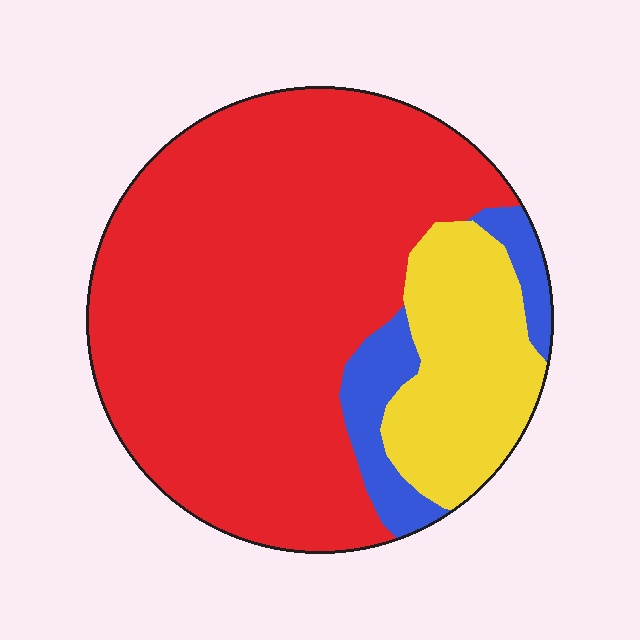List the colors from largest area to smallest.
From largest to smallest: red, yellow, blue.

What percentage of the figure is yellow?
Yellow takes up about one fifth (1/5) of the figure.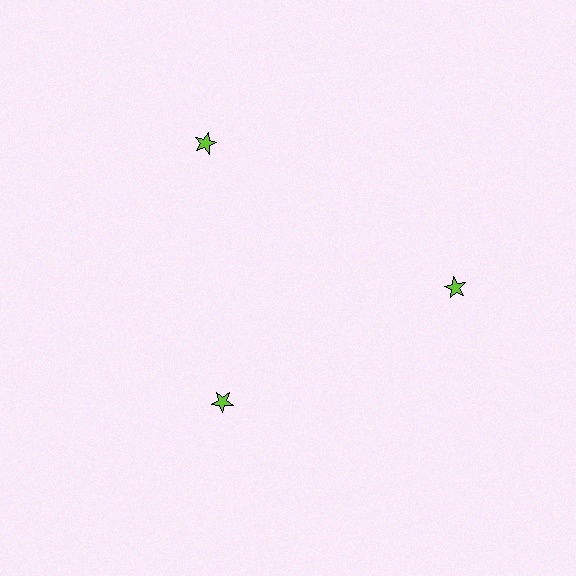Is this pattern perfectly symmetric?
No. The 3 lime stars are arranged in a ring, but one element near the 7 o'clock position is pulled inward toward the center, breaking the 3-fold rotational symmetry.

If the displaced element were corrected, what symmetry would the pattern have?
It would have 3-fold rotational symmetry — the pattern would map onto itself every 120 degrees.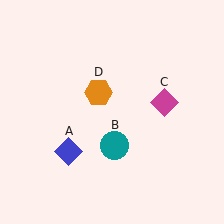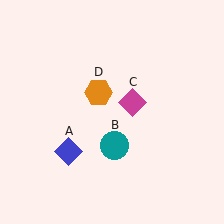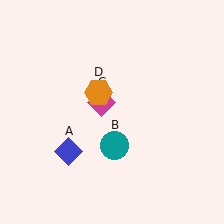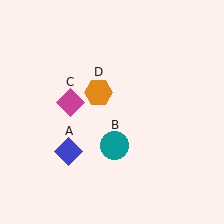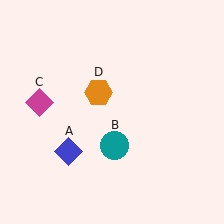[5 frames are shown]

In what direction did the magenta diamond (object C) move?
The magenta diamond (object C) moved left.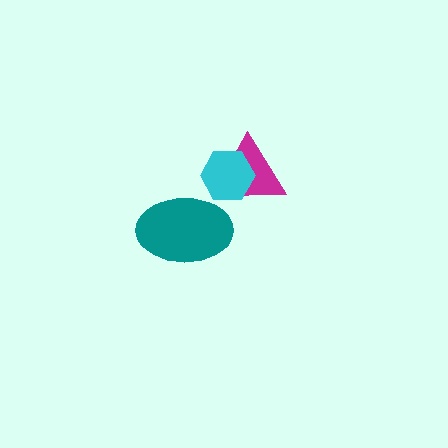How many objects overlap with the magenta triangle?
1 object overlaps with the magenta triangle.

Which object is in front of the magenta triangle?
The cyan hexagon is in front of the magenta triangle.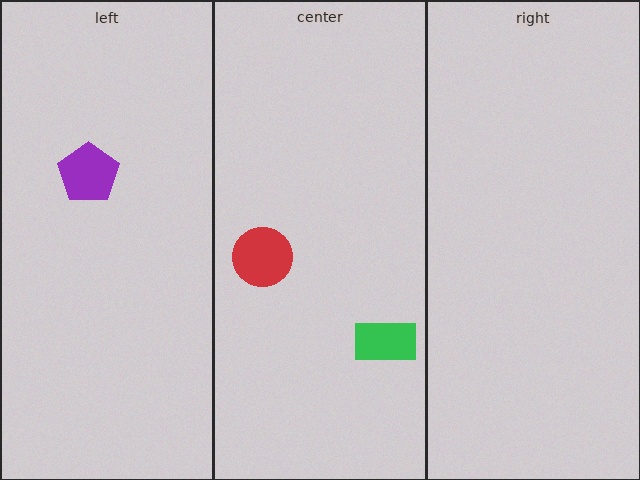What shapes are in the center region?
The green rectangle, the red circle.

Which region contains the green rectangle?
The center region.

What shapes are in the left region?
The purple pentagon.